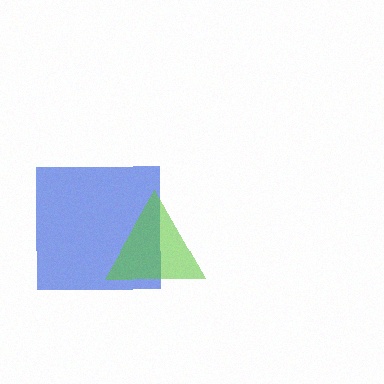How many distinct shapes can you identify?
There are 2 distinct shapes: a blue square, a lime triangle.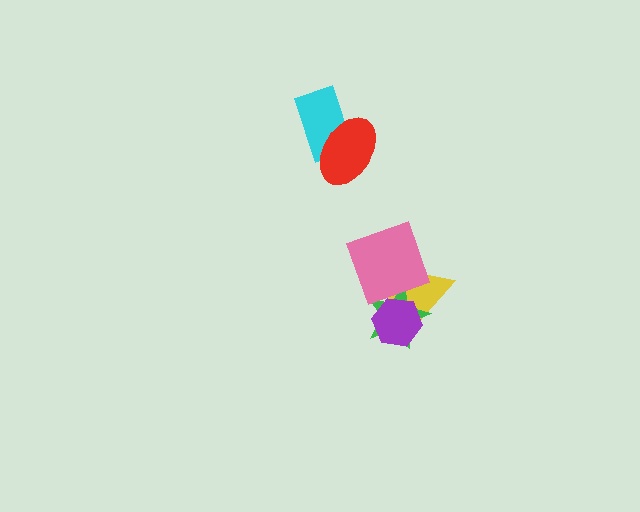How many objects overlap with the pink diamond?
3 objects overlap with the pink diamond.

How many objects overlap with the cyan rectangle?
1 object overlaps with the cyan rectangle.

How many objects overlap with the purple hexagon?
3 objects overlap with the purple hexagon.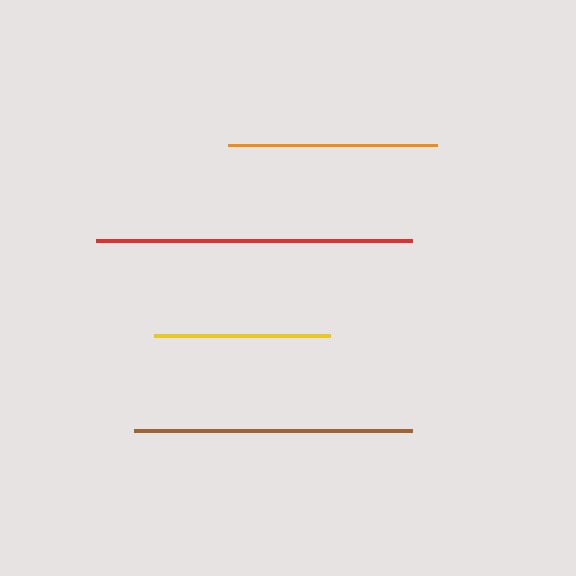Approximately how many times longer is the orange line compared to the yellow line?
The orange line is approximately 1.2 times the length of the yellow line.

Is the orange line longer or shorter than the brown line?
The brown line is longer than the orange line.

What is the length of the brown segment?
The brown segment is approximately 278 pixels long.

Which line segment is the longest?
The red line is the longest at approximately 316 pixels.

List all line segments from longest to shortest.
From longest to shortest: red, brown, orange, yellow.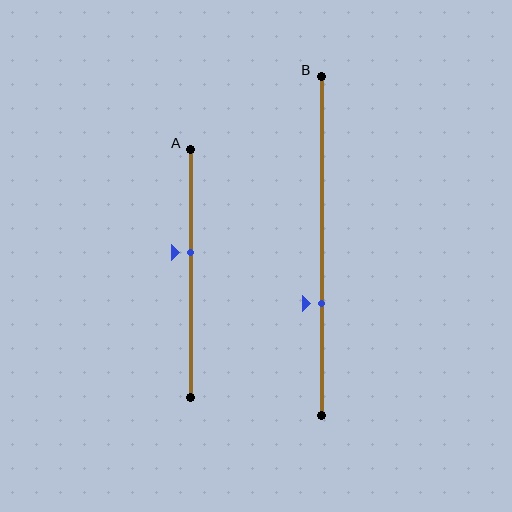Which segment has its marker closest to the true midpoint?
Segment A has its marker closest to the true midpoint.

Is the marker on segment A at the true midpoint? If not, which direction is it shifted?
No, the marker on segment A is shifted upward by about 9% of the segment length.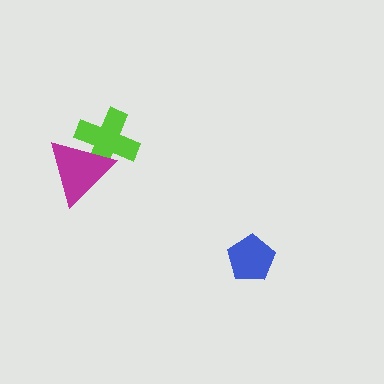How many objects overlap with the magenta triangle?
1 object overlaps with the magenta triangle.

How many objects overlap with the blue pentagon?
0 objects overlap with the blue pentagon.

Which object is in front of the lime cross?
The magenta triangle is in front of the lime cross.